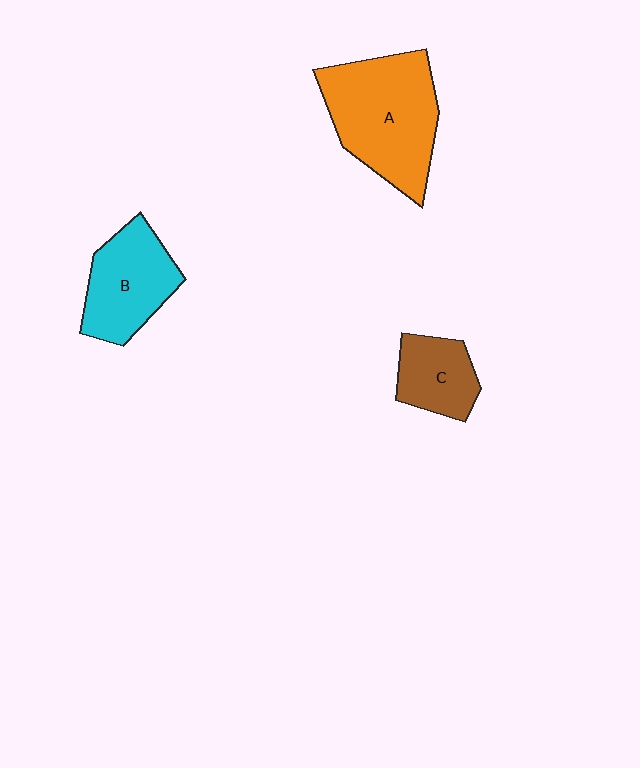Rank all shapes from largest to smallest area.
From largest to smallest: A (orange), B (cyan), C (brown).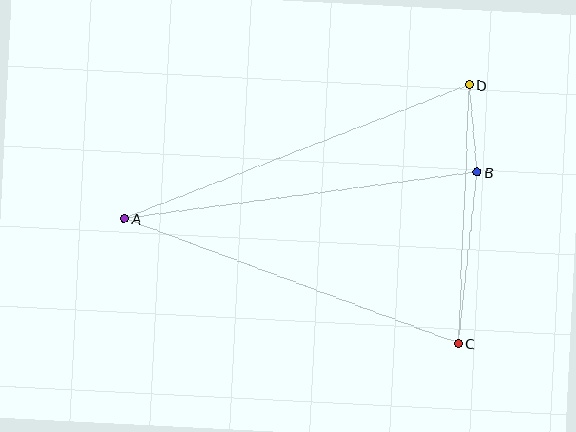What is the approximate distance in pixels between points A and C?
The distance between A and C is approximately 356 pixels.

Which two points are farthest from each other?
Points A and D are farthest from each other.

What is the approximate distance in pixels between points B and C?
The distance between B and C is approximately 172 pixels.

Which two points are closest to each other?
Points B and D are closest to each other.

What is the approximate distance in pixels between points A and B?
The distance between A and B is approximately 355 pixels.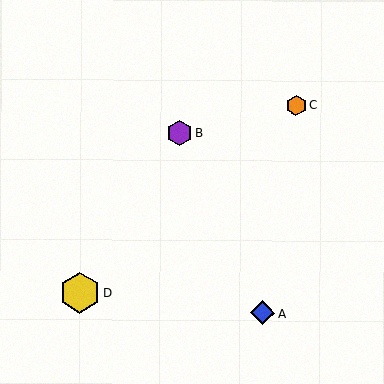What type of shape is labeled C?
Shape C is an orange hexagon.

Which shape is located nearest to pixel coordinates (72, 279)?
The yellow hexagon (labeled D) at (80, 293) is nearest to that location.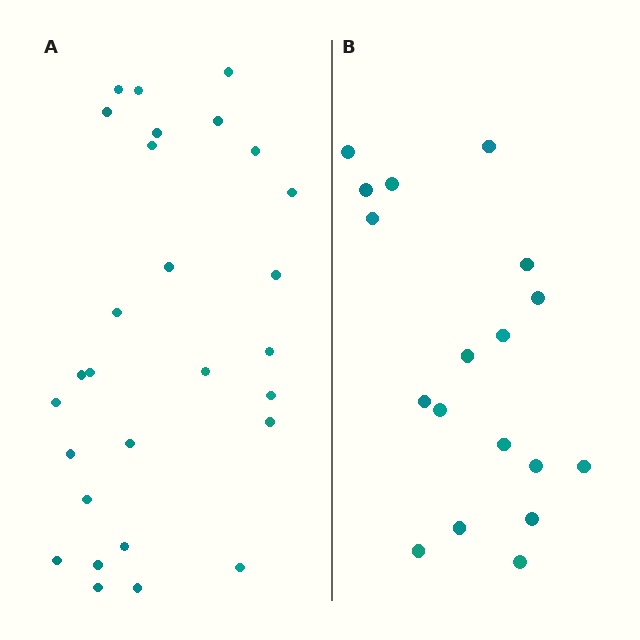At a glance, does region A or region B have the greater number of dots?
Region A (the left region) has more dots.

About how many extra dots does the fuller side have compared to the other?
Region A has roughly 10 or so more dots than region B.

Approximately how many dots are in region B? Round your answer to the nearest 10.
About 20 dots. (The exact count is 18, which rounds to 20.)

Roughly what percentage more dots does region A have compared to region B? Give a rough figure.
About 55% more.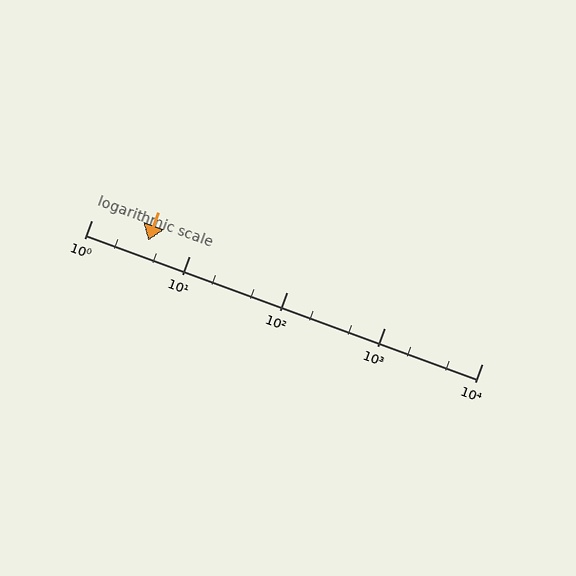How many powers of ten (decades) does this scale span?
The scale spans 4 decades, from 1 to 10000.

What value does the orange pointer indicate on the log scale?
The pointer indicates approximately 3.8.